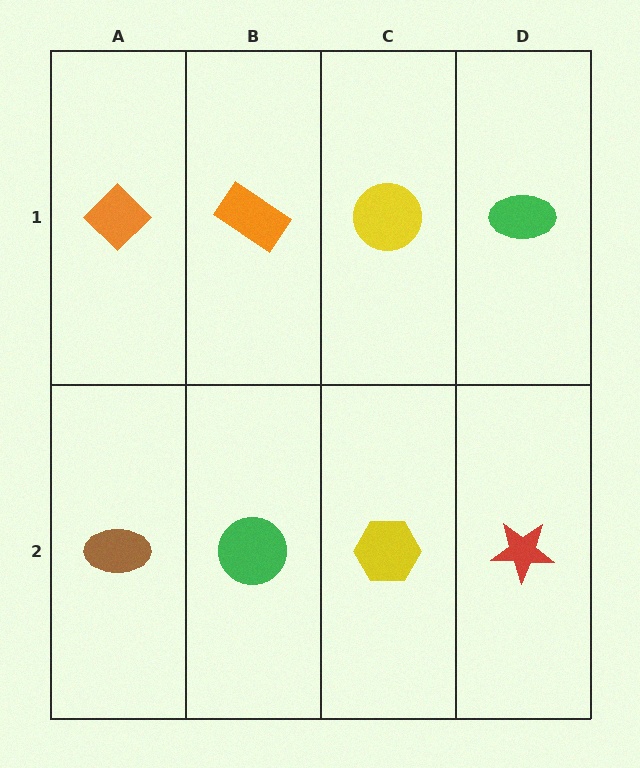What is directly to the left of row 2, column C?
A green circle.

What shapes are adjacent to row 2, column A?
An orange diamond (row 1, column A), a green circle (row 2, column B).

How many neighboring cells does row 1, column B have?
3.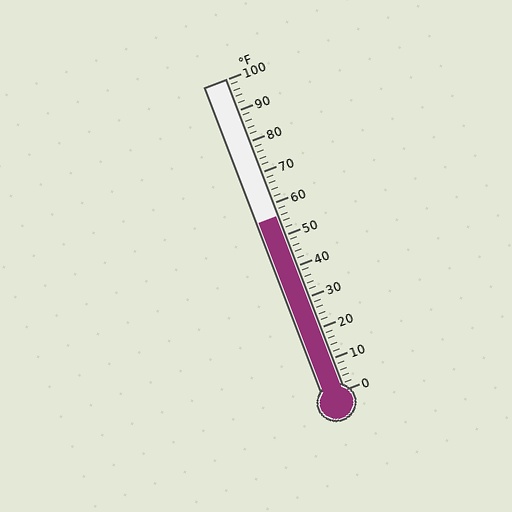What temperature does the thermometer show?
The thermometer shows approximately 56°F.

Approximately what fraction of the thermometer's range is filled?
The thermometer is filled to approximately 55% of its range.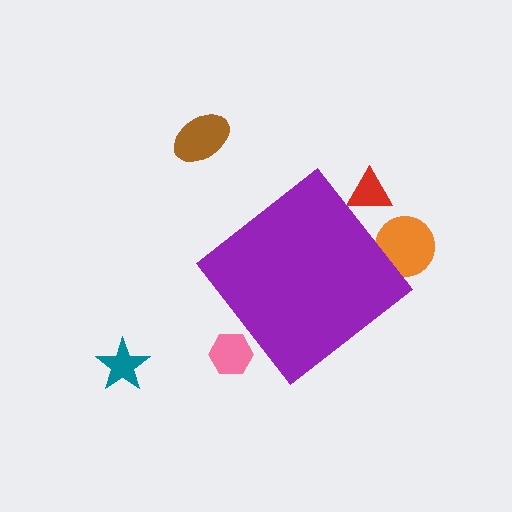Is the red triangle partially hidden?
Yes, the red triangle is partially hidden behind the purple diamond.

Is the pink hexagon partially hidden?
Yes, the pink hexagon is partially hidden behind the purple diamond.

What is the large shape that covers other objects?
A purple diamond.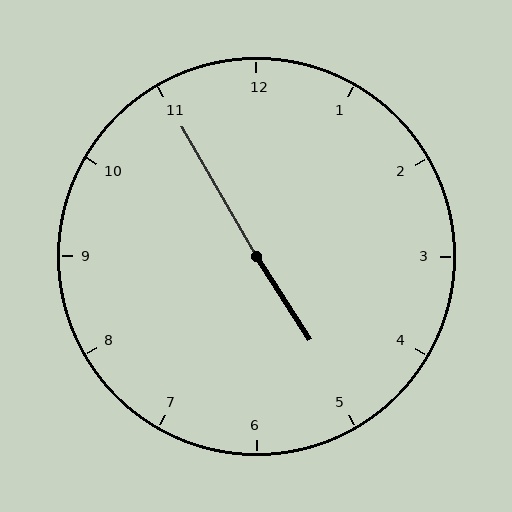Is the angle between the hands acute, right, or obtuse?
It is obtuse.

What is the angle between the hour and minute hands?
Approximately 178 degrees.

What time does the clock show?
4:55.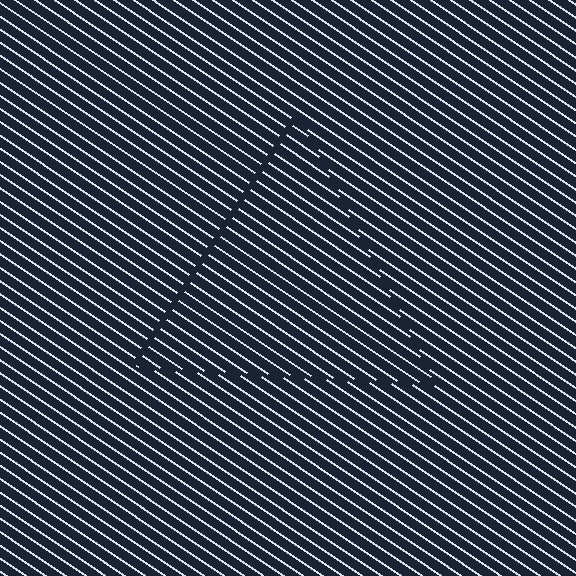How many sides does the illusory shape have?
3 sides — the line-ends trace a triangle.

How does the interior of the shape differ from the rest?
The interior of the shape contains the same grating, shifted by half a period — the contour is defined by the phase discontinuity where line-ends from the inner and outer gratings abut.